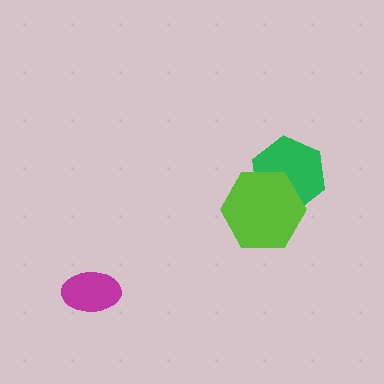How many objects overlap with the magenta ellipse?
0 objects overlap with the magenta ellipse.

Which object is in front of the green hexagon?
The lime hexagon is in front of the green hexagon.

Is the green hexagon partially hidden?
Yes, it is partially covered by another shape.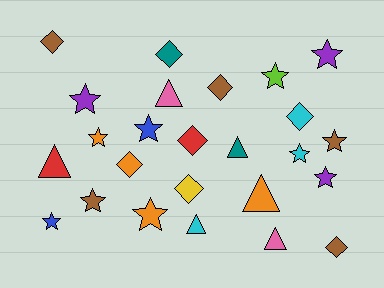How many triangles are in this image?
There are 6 triangles.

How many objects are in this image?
There are 25 objects.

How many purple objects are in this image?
There are 3 purple objects.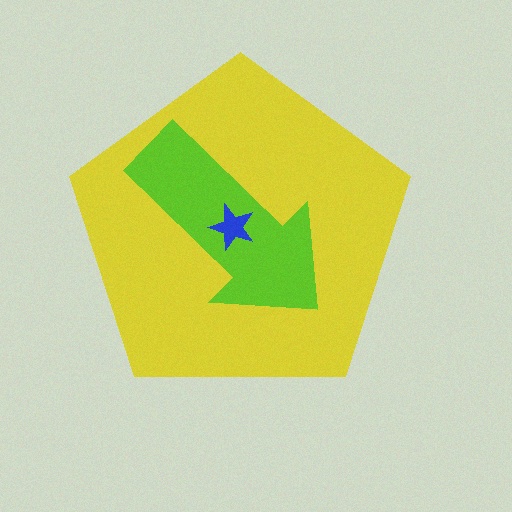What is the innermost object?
The blue star.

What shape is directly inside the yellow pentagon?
The lime arrow.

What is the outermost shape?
The yellow pentagon.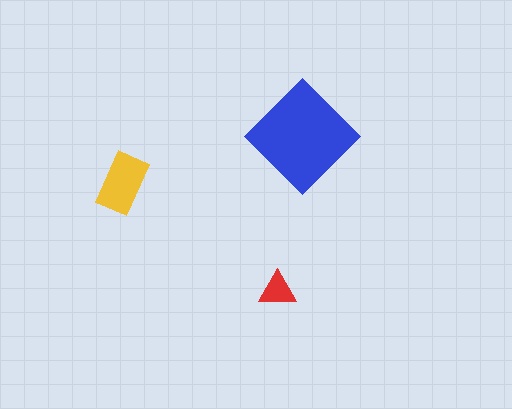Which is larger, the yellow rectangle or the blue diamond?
The blue diamond.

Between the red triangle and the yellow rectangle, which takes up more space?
The yellow rectangle.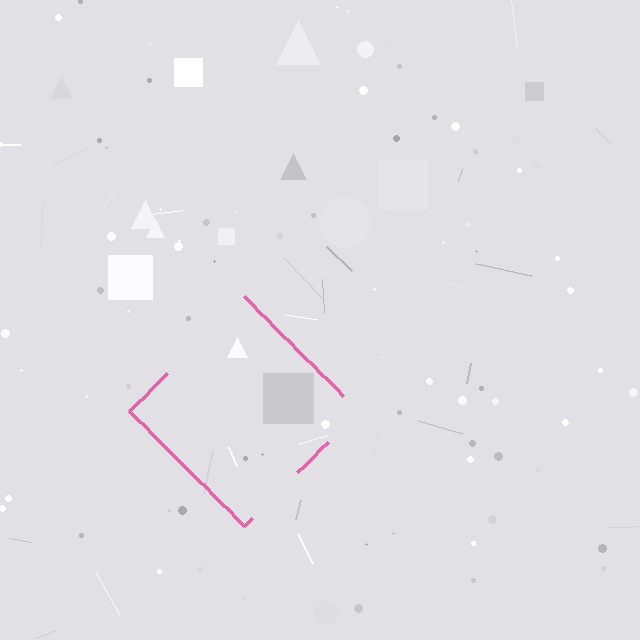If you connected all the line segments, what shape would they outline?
They would outline a diamond.